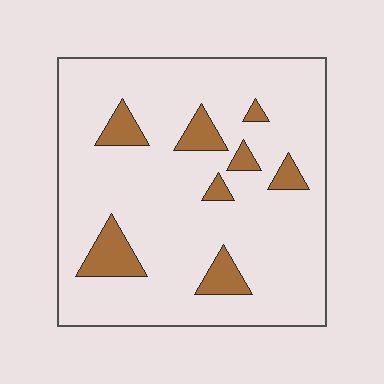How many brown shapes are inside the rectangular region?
8.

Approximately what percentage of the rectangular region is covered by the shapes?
Approximately 10%.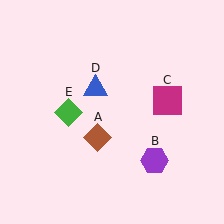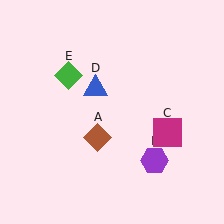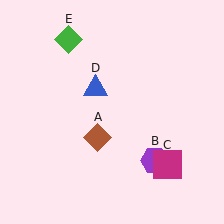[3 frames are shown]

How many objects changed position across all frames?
2 objects changed position: magenta square (object C), green diamond (object E).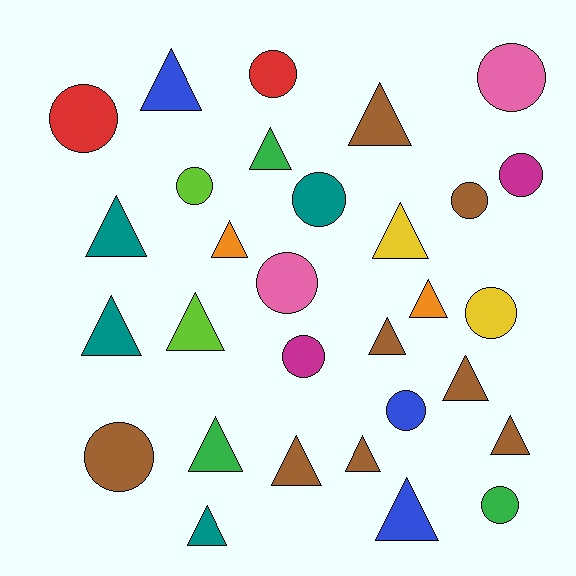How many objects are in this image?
There are 30 objects.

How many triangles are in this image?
There are 17 triangles.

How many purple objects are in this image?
There are no purple objects.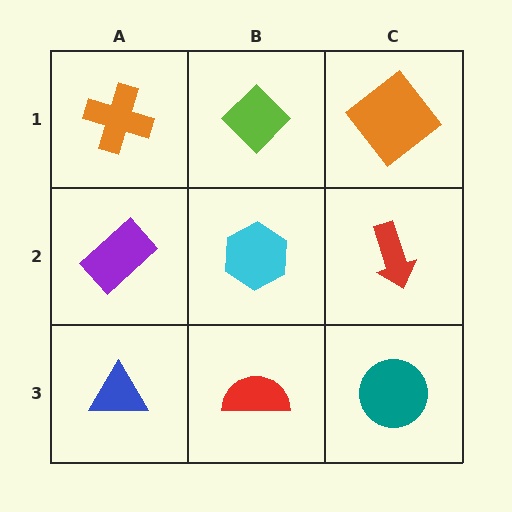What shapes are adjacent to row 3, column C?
A red arrow (row 2, column C), a red semicircle (row 3, column B).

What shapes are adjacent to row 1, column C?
A red arrow (row 2, column C), a lime diamond (row 1, column B).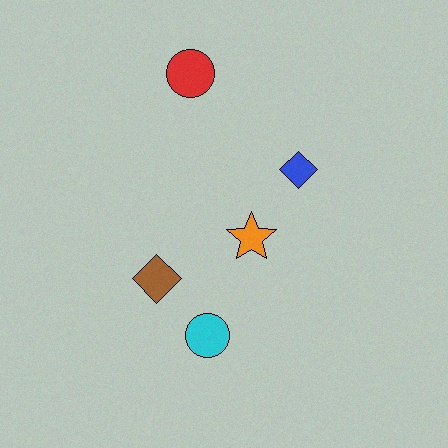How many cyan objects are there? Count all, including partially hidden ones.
There is 1 cyan object.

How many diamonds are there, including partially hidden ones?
There are 2 diamonds.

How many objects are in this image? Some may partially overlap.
There are 5 objects.